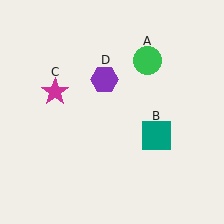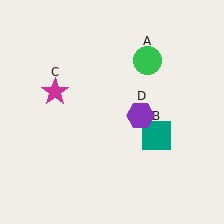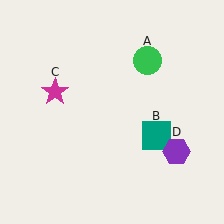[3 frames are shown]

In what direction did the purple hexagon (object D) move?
The purple hexagon (object D) moved down and to the right.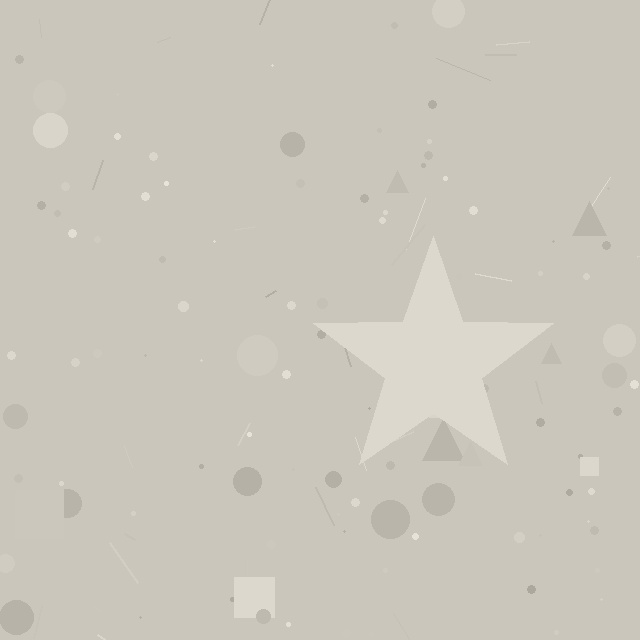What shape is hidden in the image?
A star is hidden in the image.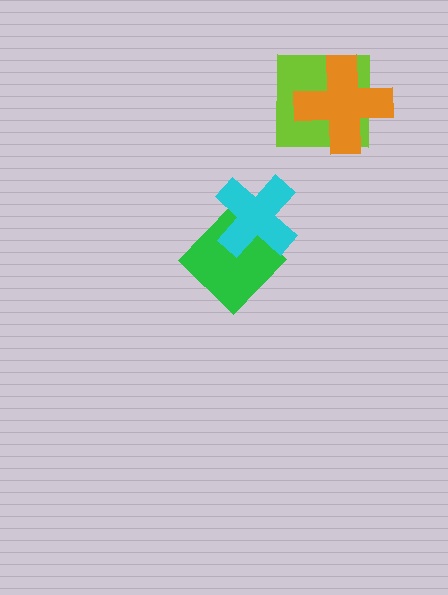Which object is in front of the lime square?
The orange cross is in front of the lime square.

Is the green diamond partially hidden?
Yes, it is partially covered by another shape.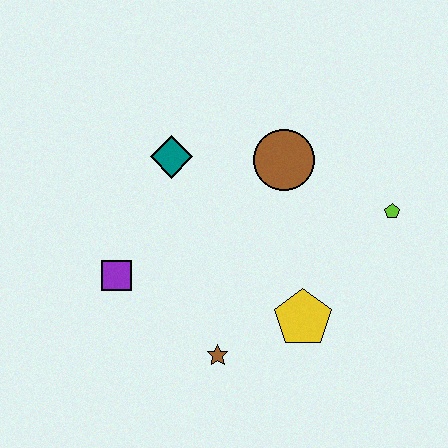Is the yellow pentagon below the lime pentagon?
Yes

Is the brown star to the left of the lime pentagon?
Yes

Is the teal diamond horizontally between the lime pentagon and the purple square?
Yes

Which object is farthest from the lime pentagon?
The purple square is farthest from the lime pentagon.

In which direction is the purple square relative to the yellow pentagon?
The purple square is to the left of the yellow pentagon.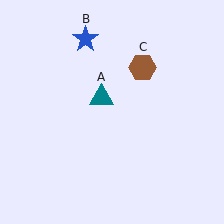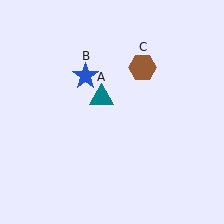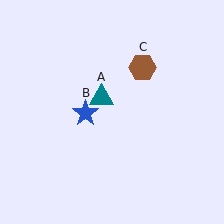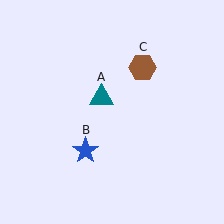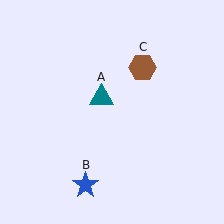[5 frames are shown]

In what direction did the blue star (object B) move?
The blue star (object B) moved down.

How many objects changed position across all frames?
1 object changed position: blue star (object B).